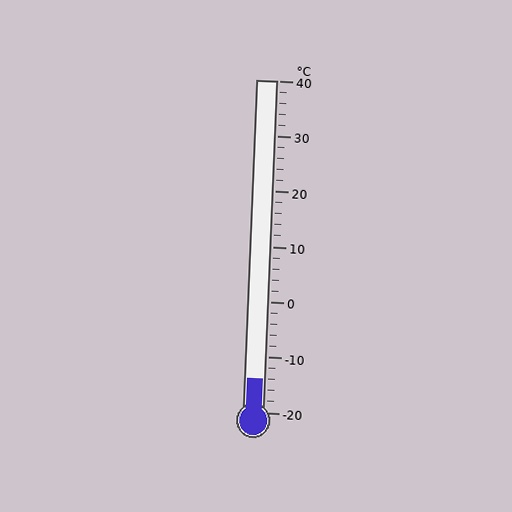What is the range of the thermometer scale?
The thermometer scale ranges from -20°C to 40°C.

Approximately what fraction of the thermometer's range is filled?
The thermometer is filled to approximately 10% of its range.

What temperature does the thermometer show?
The thermometer shows approximately -14°C.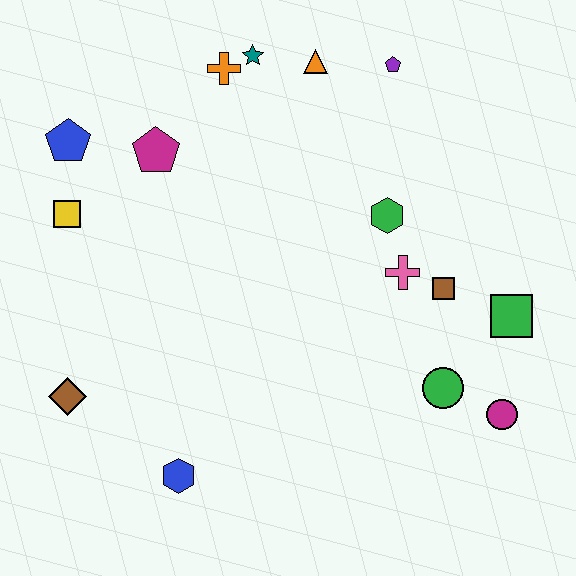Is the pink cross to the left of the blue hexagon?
No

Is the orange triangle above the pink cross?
Yes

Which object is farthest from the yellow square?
The magenta circle is farthest from the yellow square.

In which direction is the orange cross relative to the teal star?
The orange cross is to the left of the teal star.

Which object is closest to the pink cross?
The brown square is closest to the pink cross.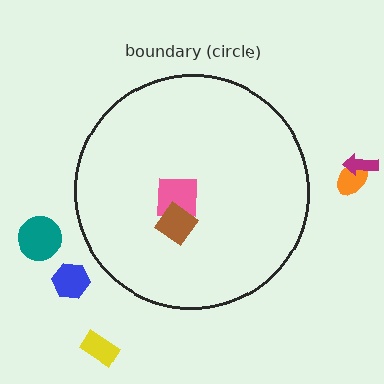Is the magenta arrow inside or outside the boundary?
Outside.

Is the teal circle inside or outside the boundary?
Outside.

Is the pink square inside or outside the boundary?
Inside.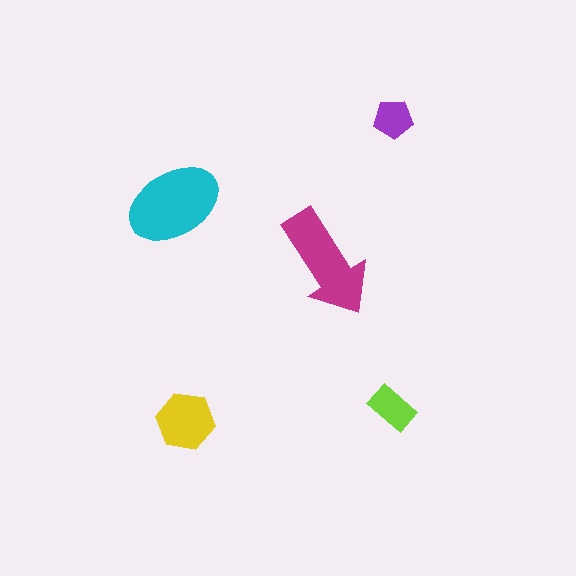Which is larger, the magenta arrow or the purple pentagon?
The magenta arrow.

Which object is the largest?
The cyan ellipse.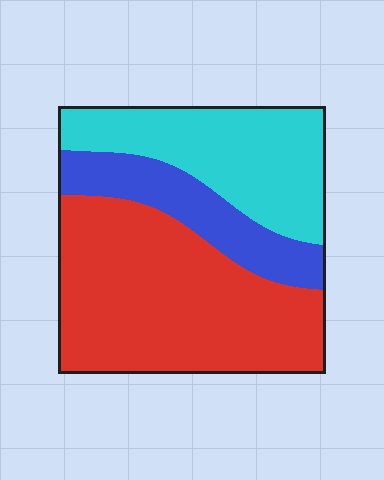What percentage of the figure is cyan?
Cyan takes up between a quarter and a half of the figure.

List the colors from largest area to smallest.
From largest to smallest: red, cyan, blue.